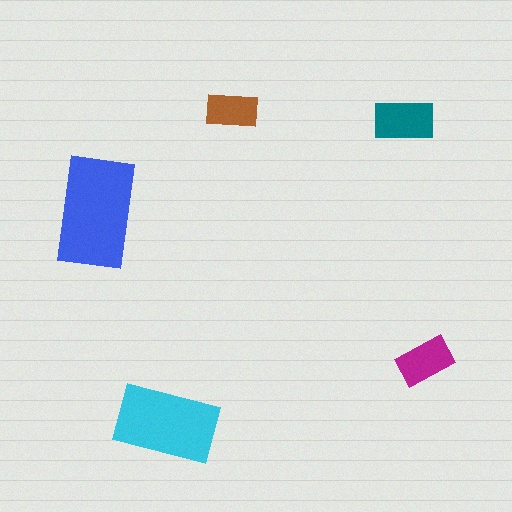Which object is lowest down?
The cyan rectangle is bottommost.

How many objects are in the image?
There are 5 objects in the image.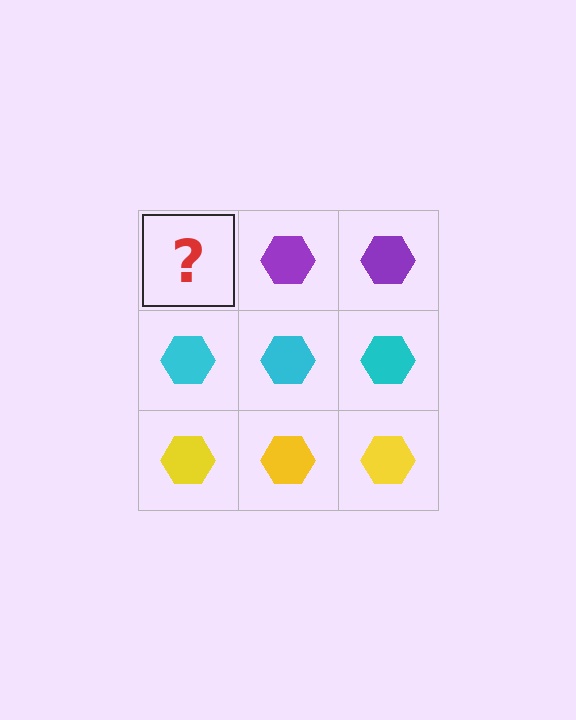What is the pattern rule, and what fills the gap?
The rule is that each row has a consistent color. The gap should be filled with a purple hexagon.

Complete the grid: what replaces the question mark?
The question mark should be replaced with a purple hexagon.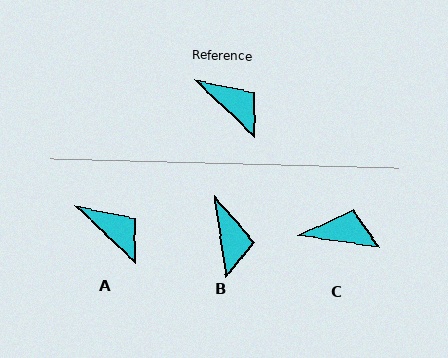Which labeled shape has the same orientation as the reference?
A.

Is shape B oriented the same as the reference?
No, it is off by about 38 degrees.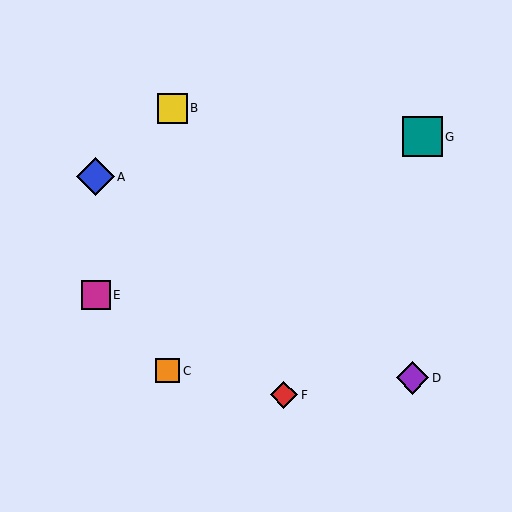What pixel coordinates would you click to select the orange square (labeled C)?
Click at (168, 371) to select the orange square C.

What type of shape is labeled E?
Shape E is a magenta square.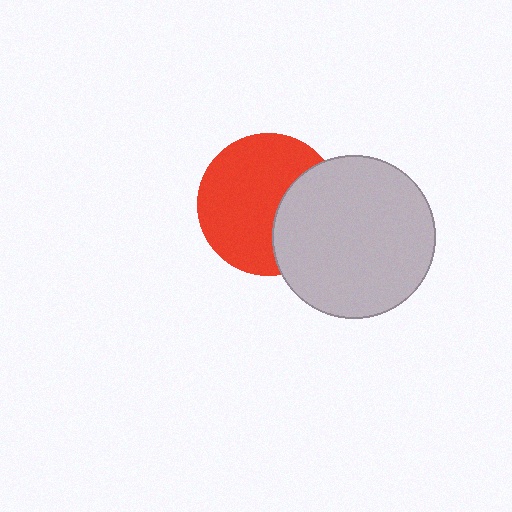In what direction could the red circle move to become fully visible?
The red circle could move left. That would shift it out from behind the light gray circle entirely.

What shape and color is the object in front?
The object in front is a light gray circle.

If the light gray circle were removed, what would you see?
You would see the complete red circle.